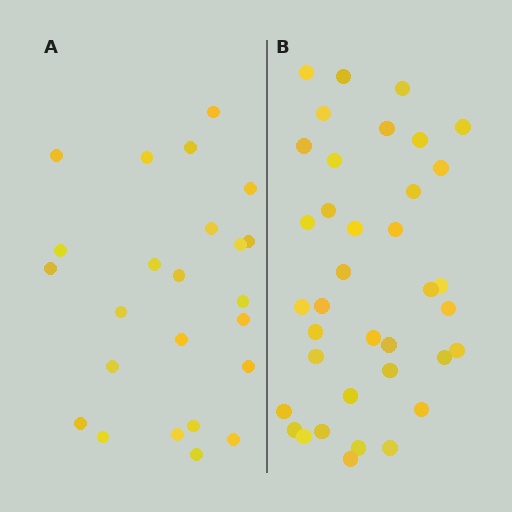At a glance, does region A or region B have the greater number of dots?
Region B (the right region) has more dots.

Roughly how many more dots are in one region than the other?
Region B has approximately 15 more dots than region A.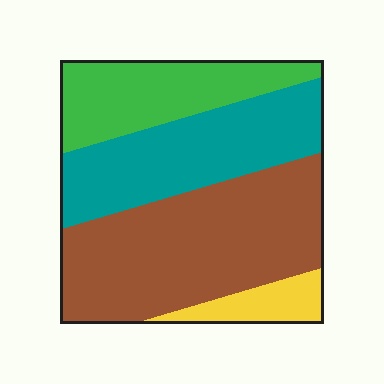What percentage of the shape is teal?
Teal takes up about one quarter (1/4) of the shape.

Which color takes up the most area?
Brown, at roughly 45%.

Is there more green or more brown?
Brown.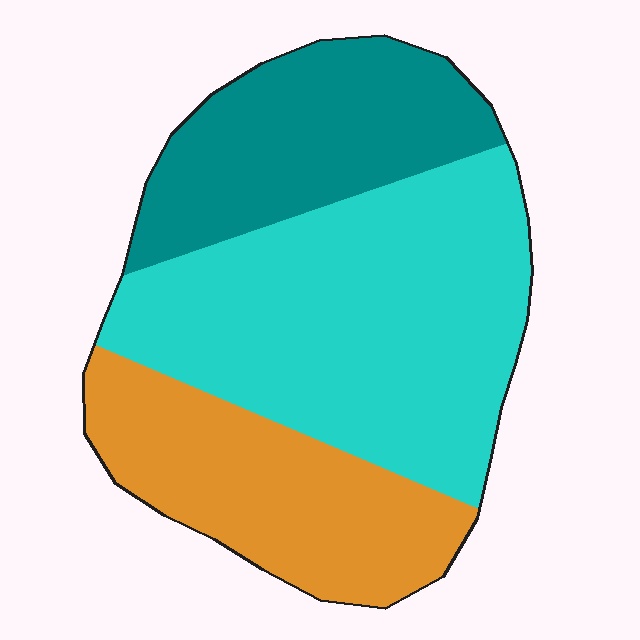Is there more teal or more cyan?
Cyan.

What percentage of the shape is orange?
Orange covers around 25% of the shape.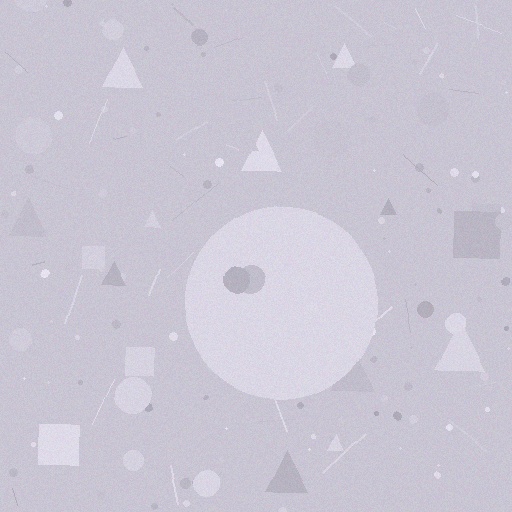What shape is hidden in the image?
A circle is hidden in the image.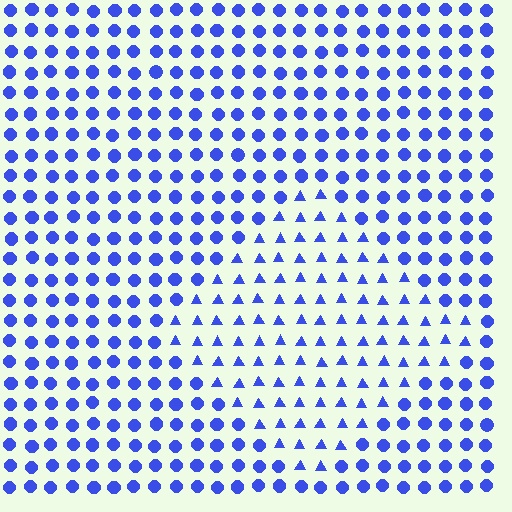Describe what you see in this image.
The image is filled with small blue elements arranged in a uniform grid. A diamond-shaped region contains triangles, while the surrounding area contains circles. The boundary is defined purely by the change in element shape.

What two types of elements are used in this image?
The image uses triangles inside the diamond region and circles outside it.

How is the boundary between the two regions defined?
The boundary is defined by a change in element shape: triangles inside vs. circles outside. All elements share the same color and spacing.